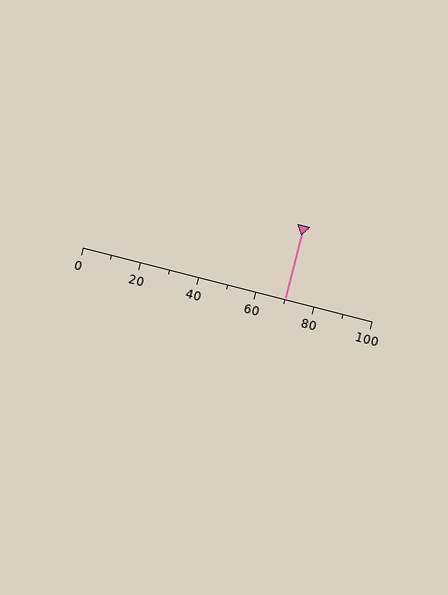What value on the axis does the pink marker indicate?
The marker indicates approximately 70.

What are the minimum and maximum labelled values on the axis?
The axis runs from 0 to 100.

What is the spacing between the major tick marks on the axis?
The major ticks are spaced 20 apart.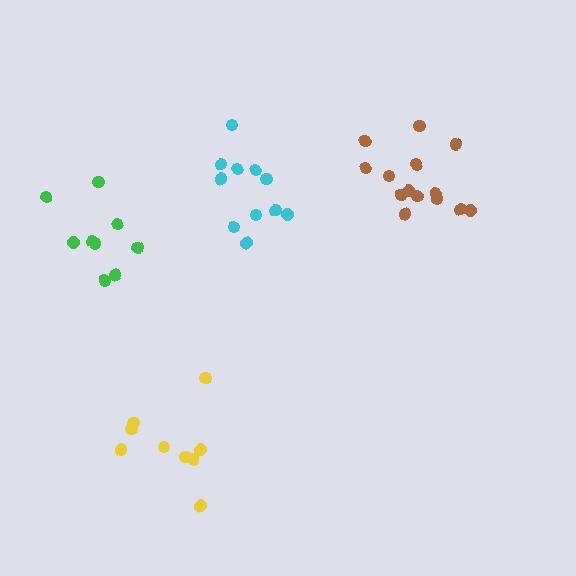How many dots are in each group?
Group 1: 9 dots, Group 2: 9 dots, Group 3: 11 dots, Group 4: 14 dots (43 total).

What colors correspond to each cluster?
The clusters are colored: green, yellow, cyan, brown.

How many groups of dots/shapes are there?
There are 4 groups.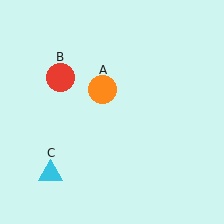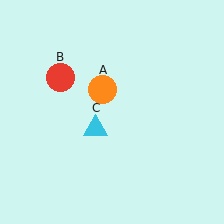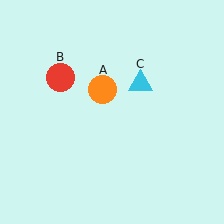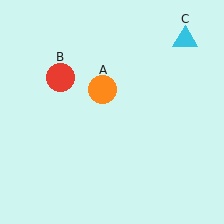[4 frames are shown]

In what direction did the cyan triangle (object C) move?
The cyan triangle (object C) moved up and to the right.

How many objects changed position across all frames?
1 object changed position: cyan triangle (object C).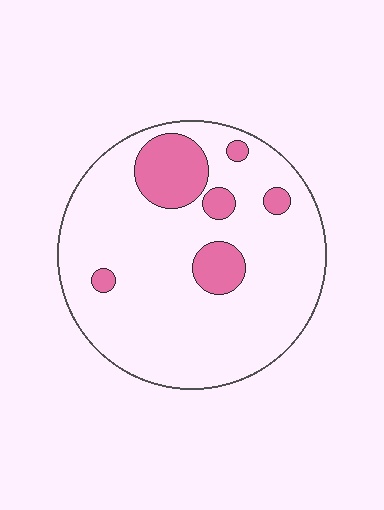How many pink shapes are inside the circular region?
6.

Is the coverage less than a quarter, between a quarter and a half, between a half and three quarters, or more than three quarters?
Less than a quarter.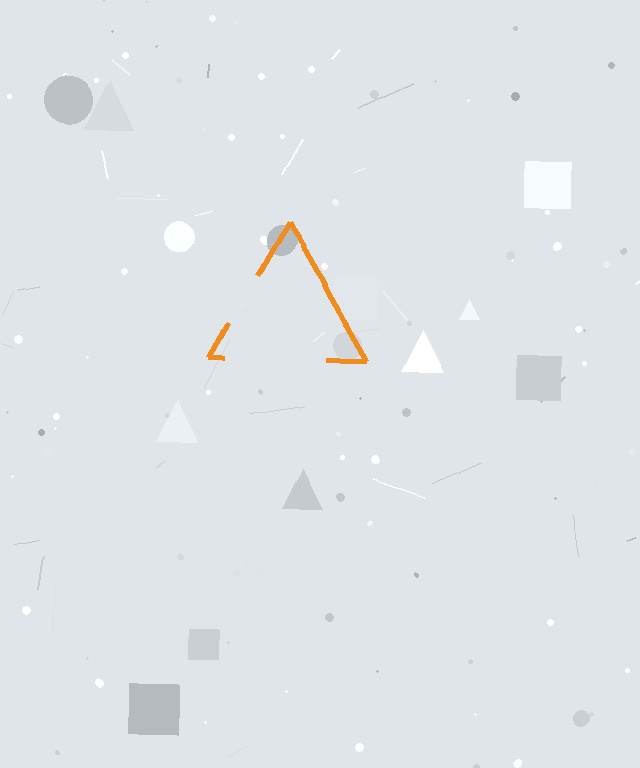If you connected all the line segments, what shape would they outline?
They would outline a triangle.